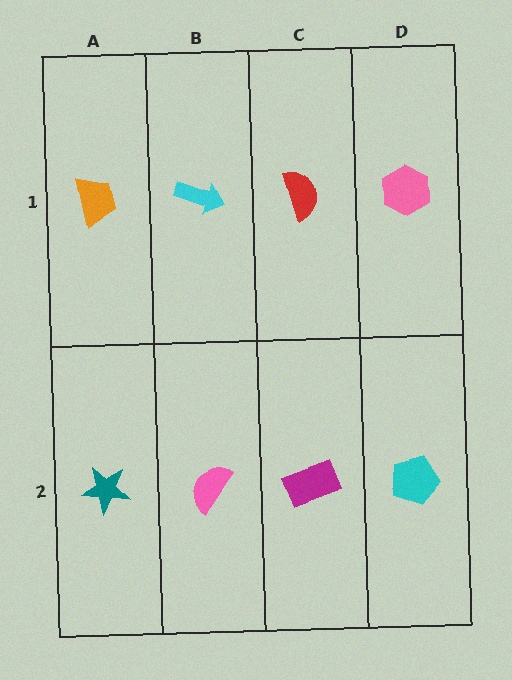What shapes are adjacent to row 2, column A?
An orange trapezoid (row 1, column A), a pink semicircle (row 2, column B).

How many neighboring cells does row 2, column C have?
3.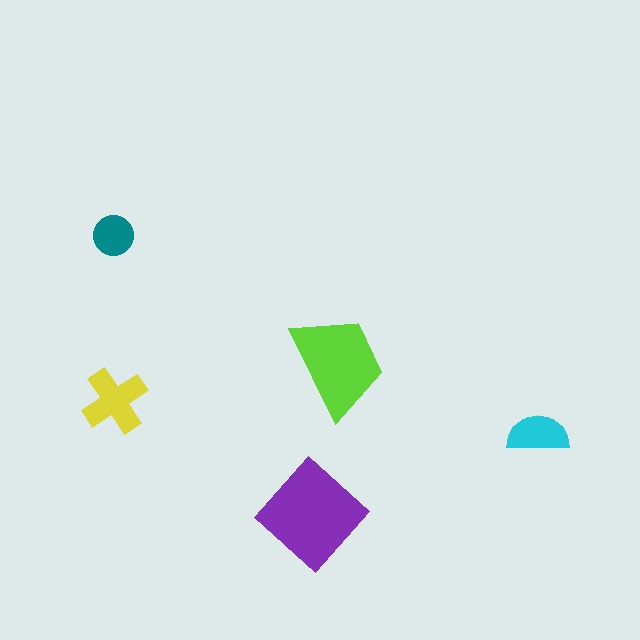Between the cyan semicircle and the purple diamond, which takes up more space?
The purple diamond.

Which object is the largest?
The purple diamond.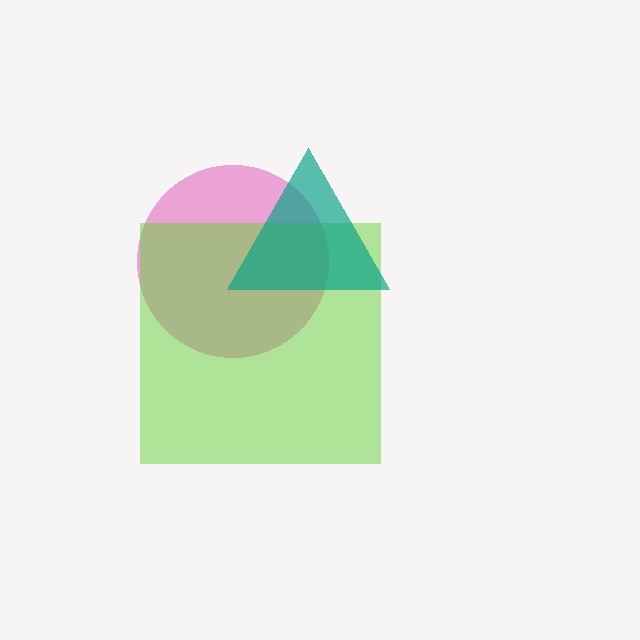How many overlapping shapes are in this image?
There are 3 overlapping shapes in the image.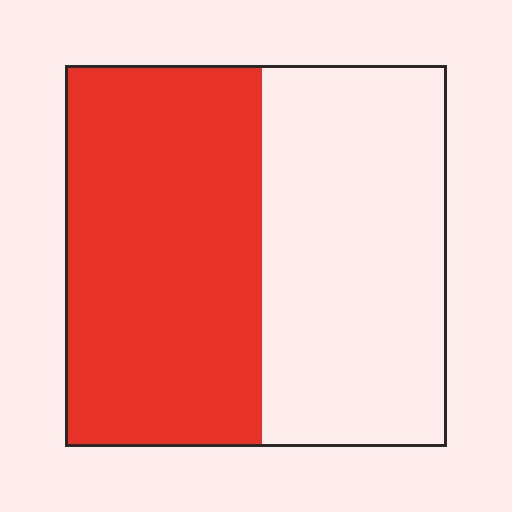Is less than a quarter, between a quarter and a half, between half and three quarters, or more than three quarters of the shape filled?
Between half and three quarters.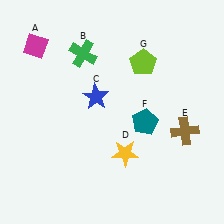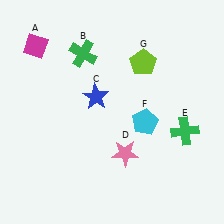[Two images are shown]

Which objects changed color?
D changed from yellow to pink. E changed from brown to green. F changed from teal to cyan.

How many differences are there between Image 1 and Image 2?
There are 3 differences between the two images.